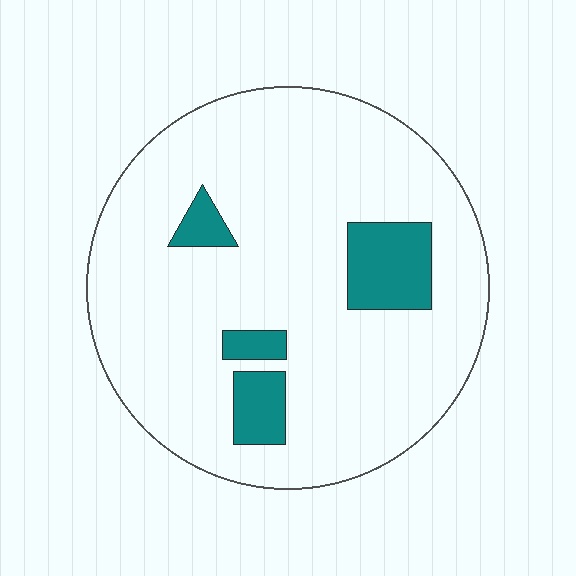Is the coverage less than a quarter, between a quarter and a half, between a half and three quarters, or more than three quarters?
Less than a quarter.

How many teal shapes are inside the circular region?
4.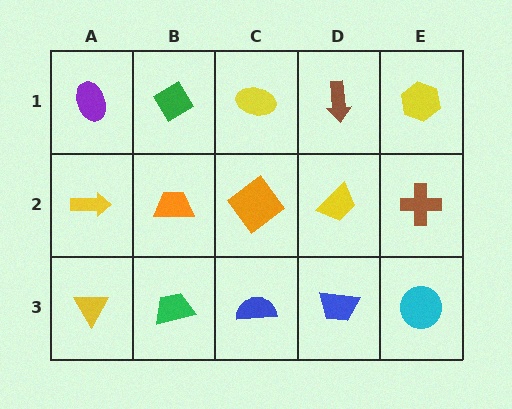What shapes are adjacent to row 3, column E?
A brown cross (row 2, column E), a blue trapezoid (row 3, column D).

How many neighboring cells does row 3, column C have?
3.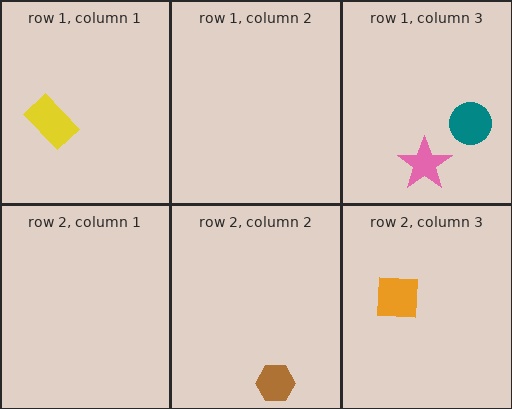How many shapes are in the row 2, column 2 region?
1.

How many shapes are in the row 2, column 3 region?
1.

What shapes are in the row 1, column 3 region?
The teal circle, the pink star.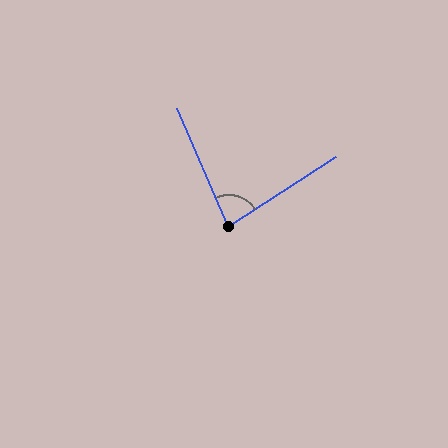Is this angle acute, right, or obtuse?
It is acute.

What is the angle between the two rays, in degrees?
Approximately 81 degrees.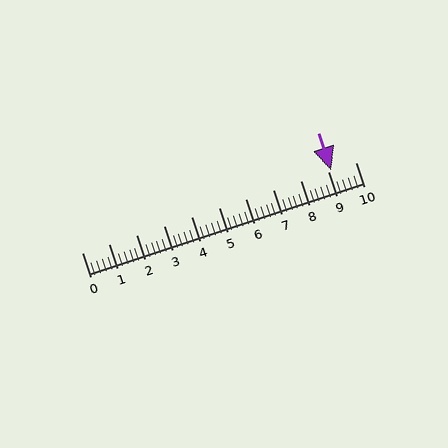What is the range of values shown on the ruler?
The ruler shows values from 0 to 10.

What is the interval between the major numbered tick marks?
The major tick marks are spaced 1 units apart.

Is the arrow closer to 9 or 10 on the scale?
The arrow is closer to 9.